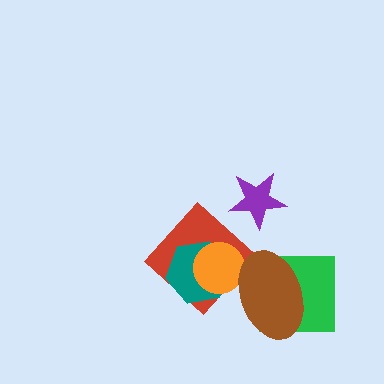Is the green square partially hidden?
Yes, it is partially covered by another shape.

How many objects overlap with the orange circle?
3 objects overlap with the orange circle.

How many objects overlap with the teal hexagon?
2 objects overlap with the teal hexagon.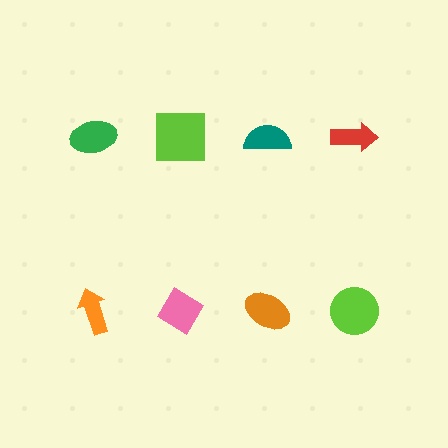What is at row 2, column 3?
An orange ellipse.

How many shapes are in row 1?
4 shapes.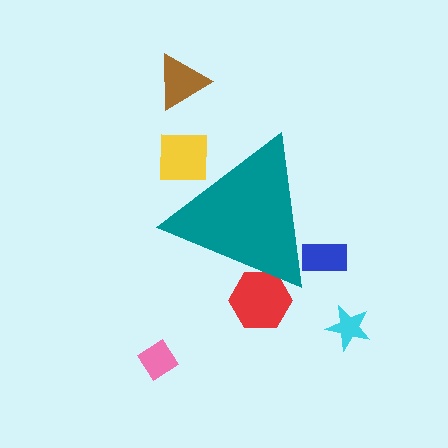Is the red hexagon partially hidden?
Yes, the red hexagon is partially hidden behind the teal triangle.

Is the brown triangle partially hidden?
No, the brown triangle is fully visible.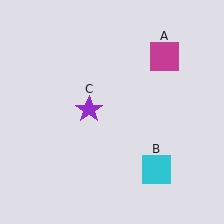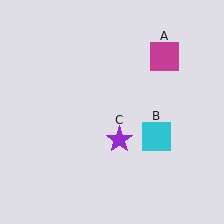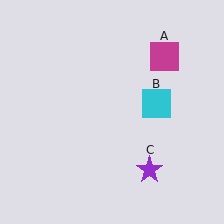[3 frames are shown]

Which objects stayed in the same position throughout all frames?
Magenta square (object A) remained stationary.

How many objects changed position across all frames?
2 objects changed position: cyan square (object B), purple star (object C).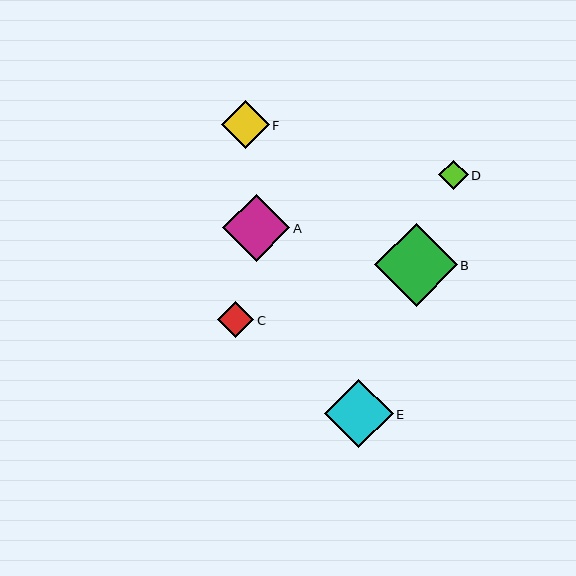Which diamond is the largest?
Diamond B is the largest with a size of approximately 83 pixels.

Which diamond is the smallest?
Diamond D is the smallest with a size of approximately 29 pixels.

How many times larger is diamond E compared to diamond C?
Diamond E is approximately 1.9 times the size of diamond C.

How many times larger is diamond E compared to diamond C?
Diamond E is approximately 1.9 times the size of diamond C.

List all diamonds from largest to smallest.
From largest to smallest: B, E, A, F, C, D.